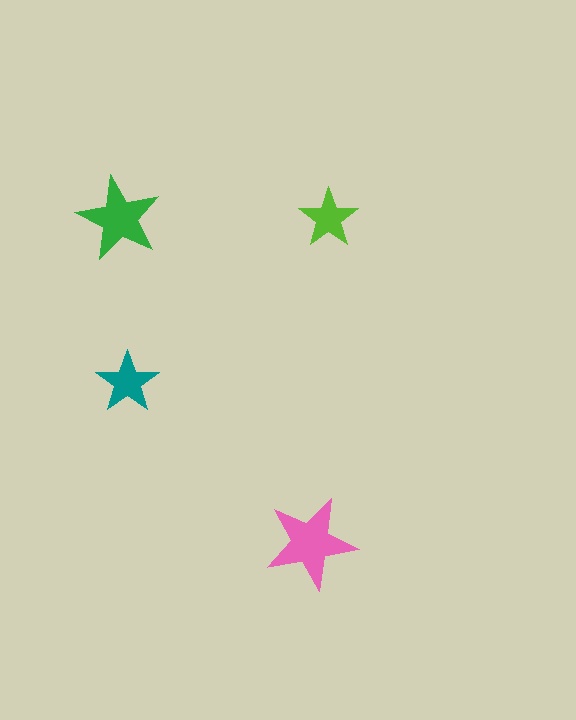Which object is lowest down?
The pink star is bottommost.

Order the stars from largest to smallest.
the pink one, the green one, the teal one, the lime one.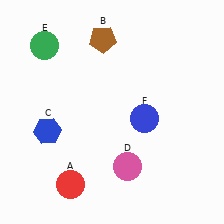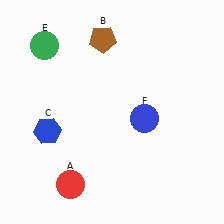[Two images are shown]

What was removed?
The pink circle (D) was removed in Image 2.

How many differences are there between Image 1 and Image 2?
There is 1 difference between the two images.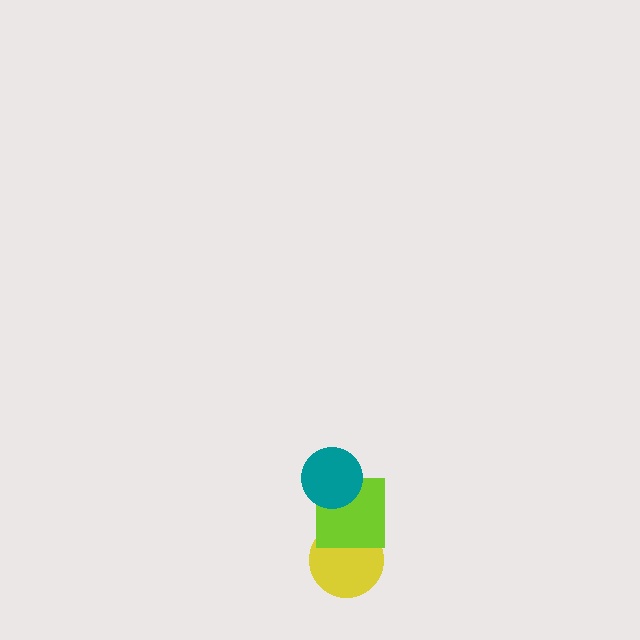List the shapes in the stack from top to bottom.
From top to bottom: the teal circle, the lime square, the yellow circle.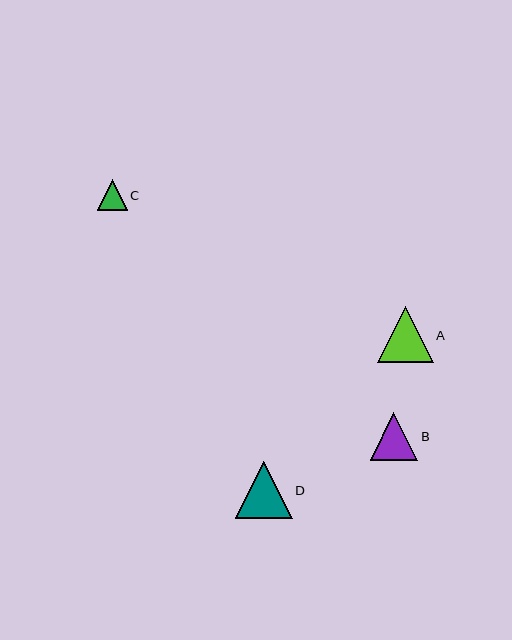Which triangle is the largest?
Triangle D is the largest with a size of approximately 57 pixels.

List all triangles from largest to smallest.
From largest to smallest: D, A, B, C.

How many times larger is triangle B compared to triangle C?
Triangle B is approximately 1.6 times the size of triangle C.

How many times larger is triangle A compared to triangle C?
Triangle A is approximately 1.8 times the size of triangle C.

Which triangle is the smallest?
Triangle C is the smallest with a size of approximately 30 pixels.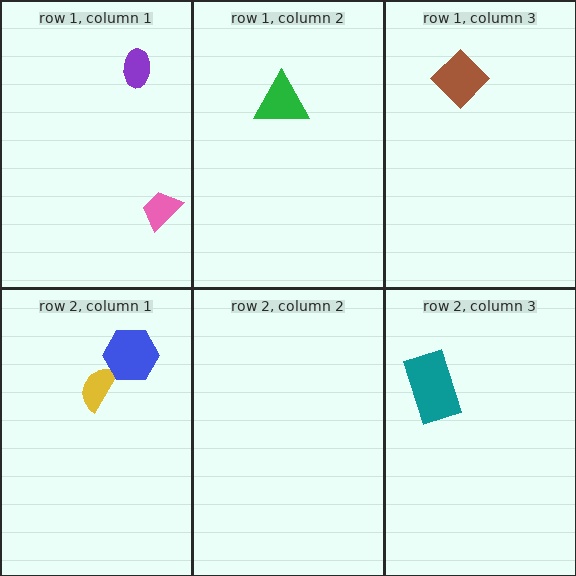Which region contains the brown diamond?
The row 1, column 3 region.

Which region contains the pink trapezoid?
The row 1, column 1 region.